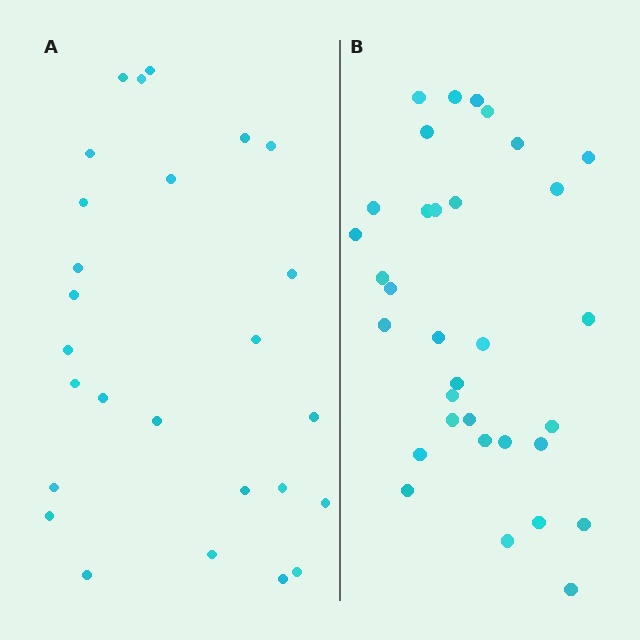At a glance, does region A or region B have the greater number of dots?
Region B (the right region) has more dots.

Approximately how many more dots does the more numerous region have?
Region B has roughly 8 or so more dots than region A.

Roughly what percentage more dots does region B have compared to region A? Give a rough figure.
About 25% more.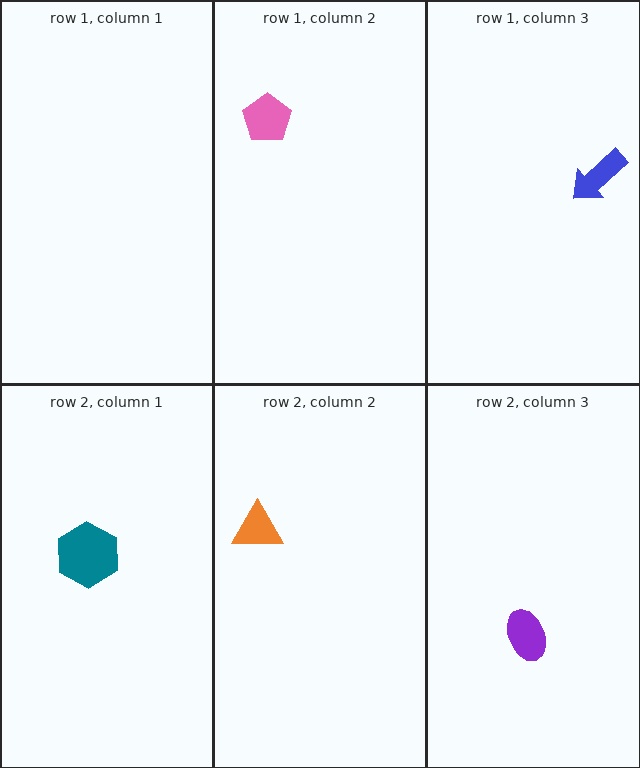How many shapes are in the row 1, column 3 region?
1.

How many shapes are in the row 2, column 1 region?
1.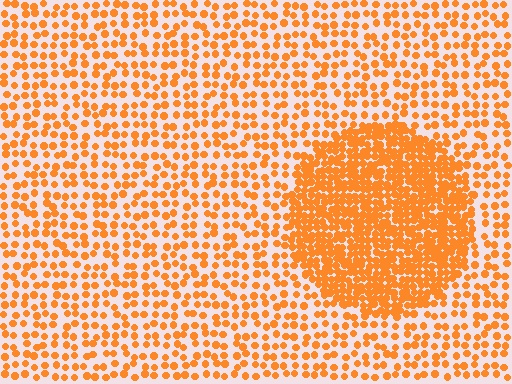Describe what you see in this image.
The image contains small orange elements arranged at two different densities. A circle-shaped region is visible where the elements are more densely packed than the surrounding area.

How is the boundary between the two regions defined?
The boundary is defined by a change in element density (approximately 2.4x ratio). All elements are the same color, size, and shape.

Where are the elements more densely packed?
The elements are more densely packed inside the circle boundary.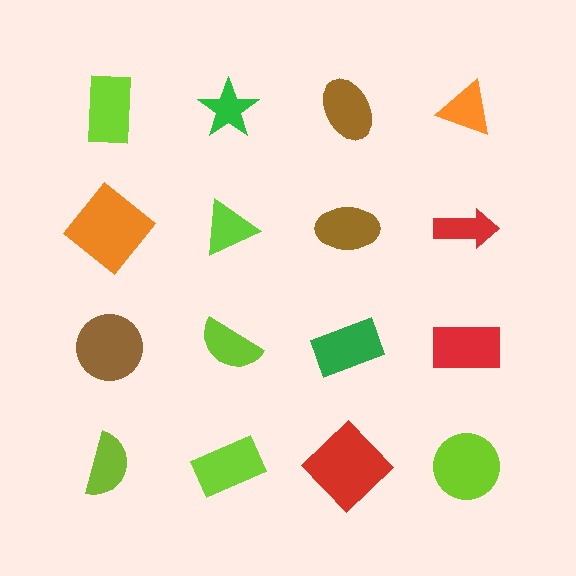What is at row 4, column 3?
A red diamond.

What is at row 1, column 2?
A green star.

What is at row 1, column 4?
An orange triangle.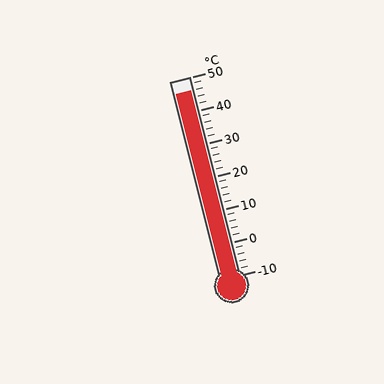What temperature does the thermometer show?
The thermometer shows approximately 46°C.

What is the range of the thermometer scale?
The thermometer scale ranges from -10°C to 50°C.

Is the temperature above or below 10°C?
The temperature is above 10°C.